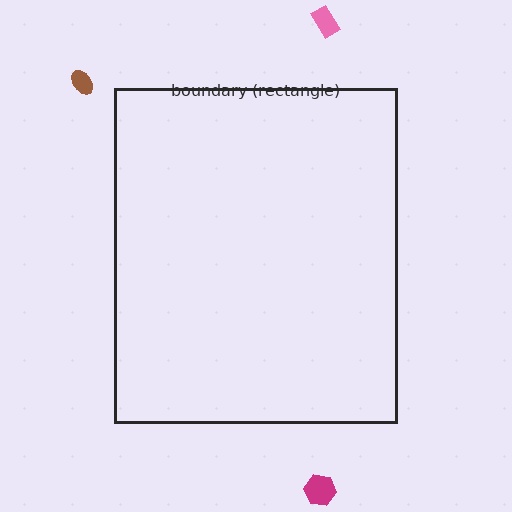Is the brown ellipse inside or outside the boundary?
Outside.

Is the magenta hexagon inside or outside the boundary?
Outside.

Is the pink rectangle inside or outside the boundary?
Outside.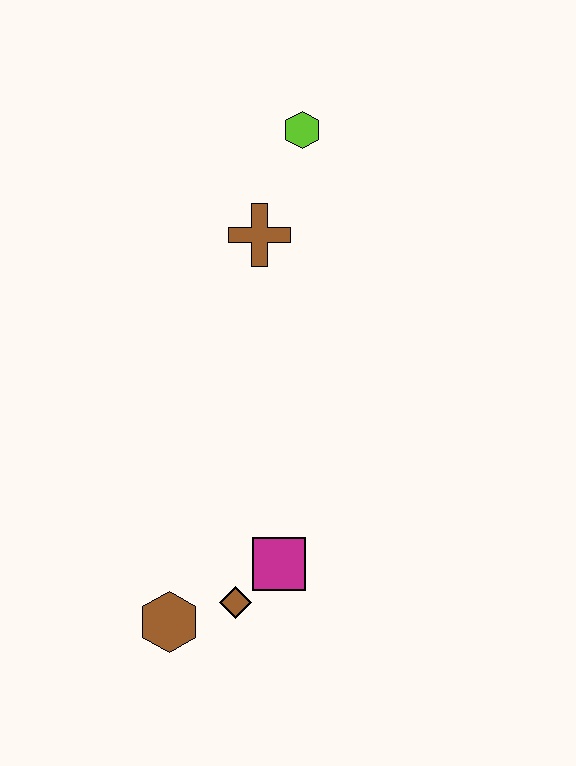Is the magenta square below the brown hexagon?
No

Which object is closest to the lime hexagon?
The brown cross is closest to the lime hexagon.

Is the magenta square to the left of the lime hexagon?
Yes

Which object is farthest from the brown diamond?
The lime hexagon is farthest from the brown diamond.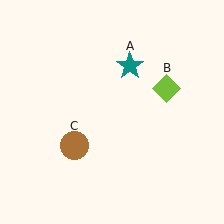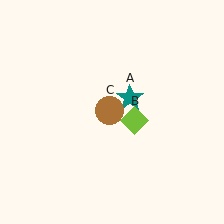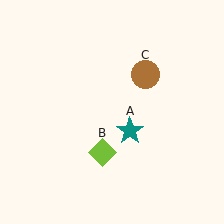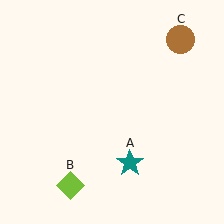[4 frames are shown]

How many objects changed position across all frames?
3 objects changed position: teal star (object A), lime diamond (object B), brown circle (object C).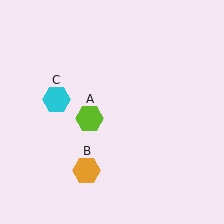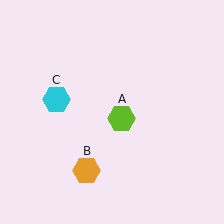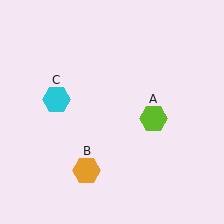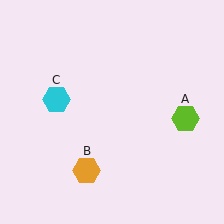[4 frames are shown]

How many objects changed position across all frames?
1 object changed position: lime hexagon (object A).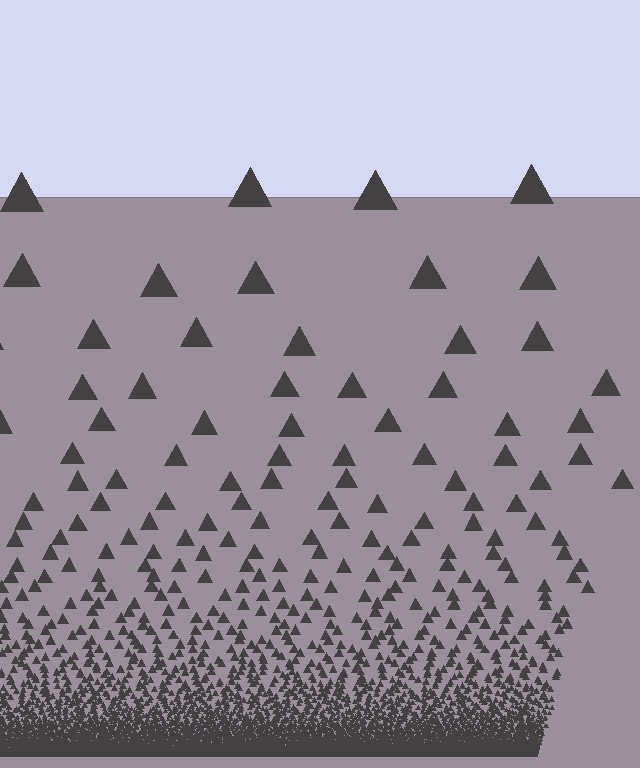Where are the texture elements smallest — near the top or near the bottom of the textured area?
Near the bottom.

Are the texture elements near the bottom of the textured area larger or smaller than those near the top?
Smaller. The gradient is inverted — elements near the bottom are smaller and denser.